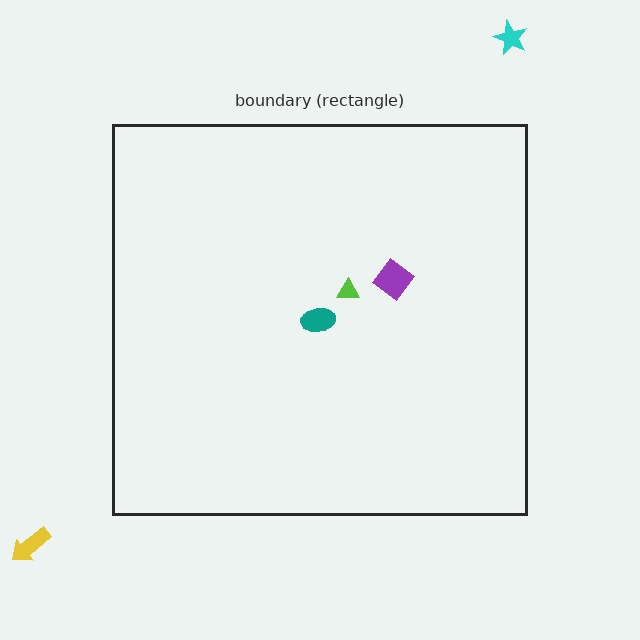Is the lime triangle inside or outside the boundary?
Inside.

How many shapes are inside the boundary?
3 inside, 2 outside.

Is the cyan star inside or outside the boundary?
Outside.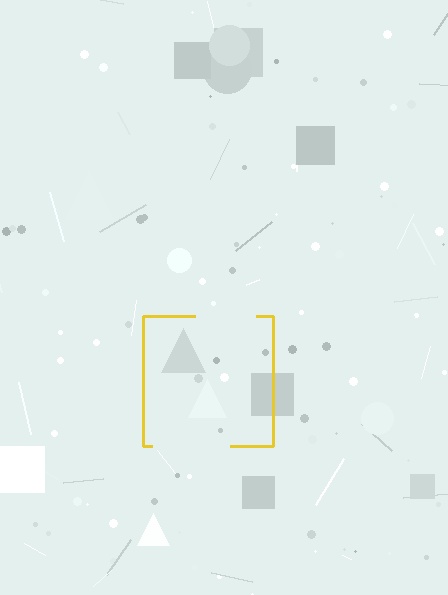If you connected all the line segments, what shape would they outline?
They would outline a square.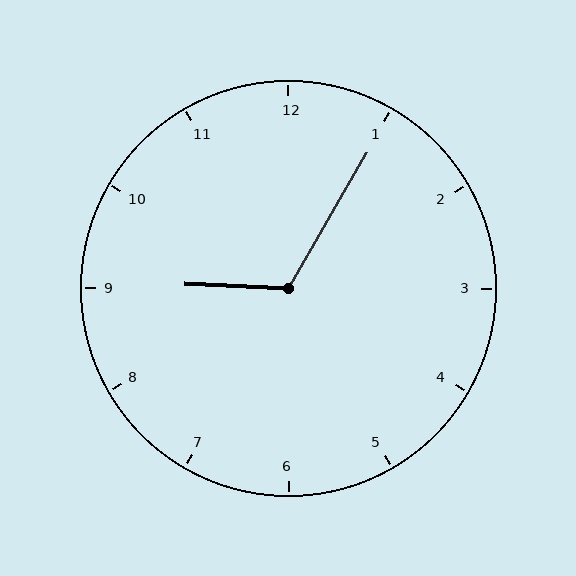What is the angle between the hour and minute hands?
Approximately 118 degrees.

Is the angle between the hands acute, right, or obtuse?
It is obtuse.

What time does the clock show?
9:05.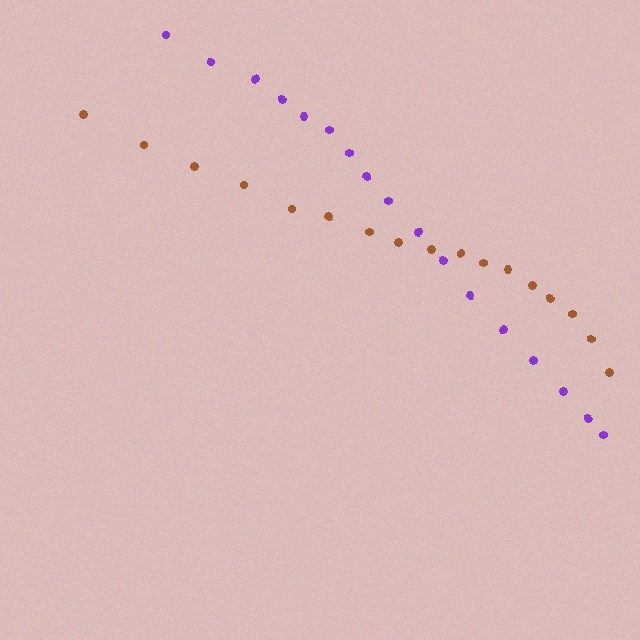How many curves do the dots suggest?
There are 2 distinct paths.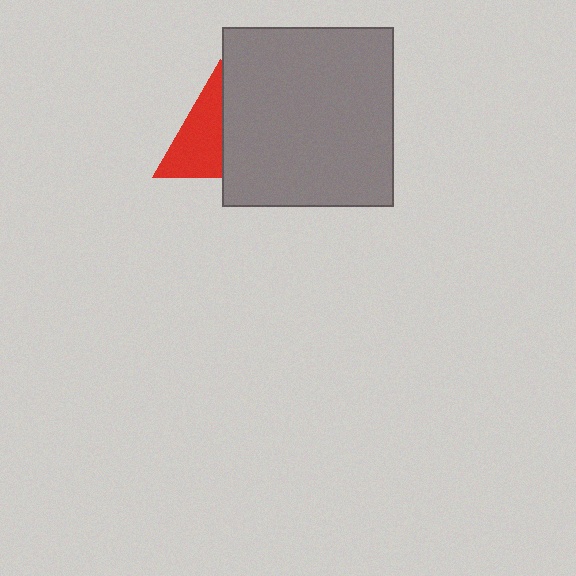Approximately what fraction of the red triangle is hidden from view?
Roughly 49% of the red triangle is hidden behind the gray rectangle.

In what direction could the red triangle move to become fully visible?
The red triangle could move left. That would shift it out from behind the gray rectangle entirely.